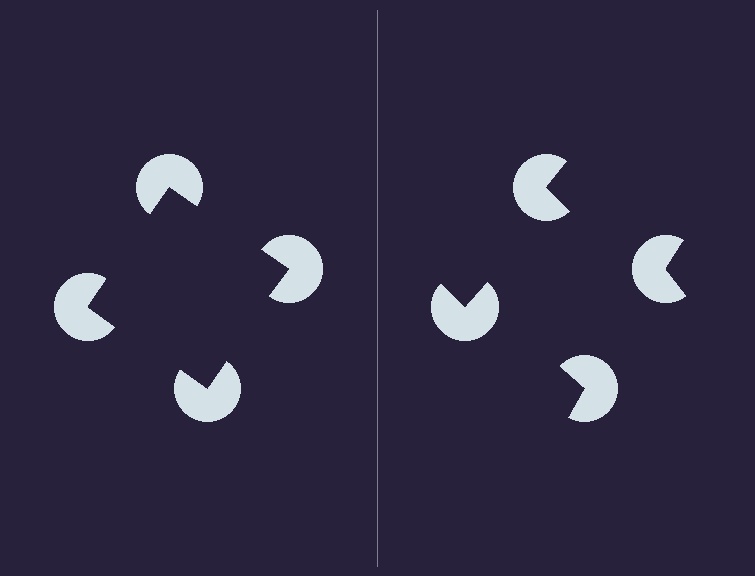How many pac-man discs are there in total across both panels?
8 — 4 on each side.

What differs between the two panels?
The pac-man discs are positioned identically on both sides; only the wedge orientations differ. On the left they align to a square; on the right they are misaligned.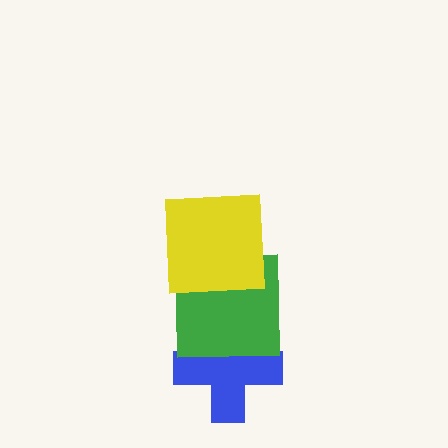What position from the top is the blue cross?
The blue cross is 3rd from the top.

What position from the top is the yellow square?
The yellow square is 1st from the top.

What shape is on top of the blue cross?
The green square is on top of the blue cross.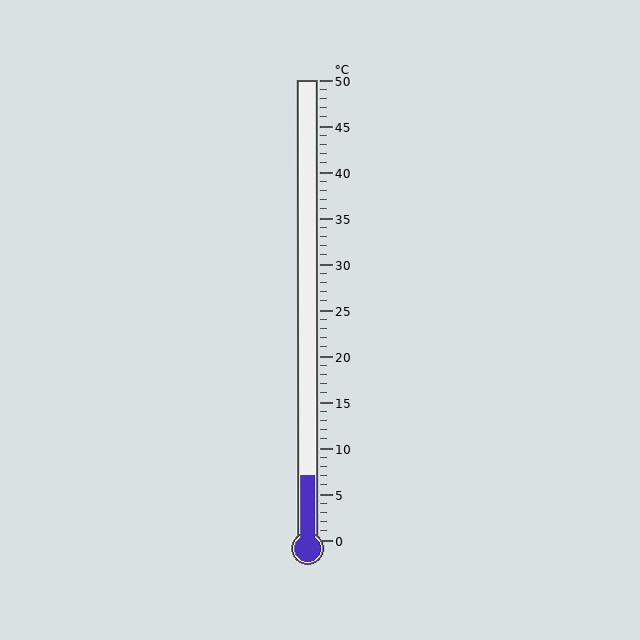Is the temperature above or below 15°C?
The temperature is below 15°C.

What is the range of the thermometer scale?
The thermometer scale ranges from 0°C to 50°C.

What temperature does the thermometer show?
The thermometer shows approximately 7°C.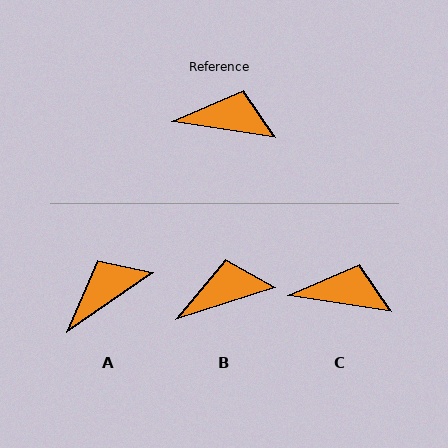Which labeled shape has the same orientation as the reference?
C.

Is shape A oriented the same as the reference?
No, it is off by about 43 degrees.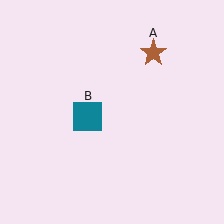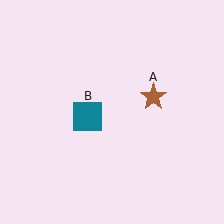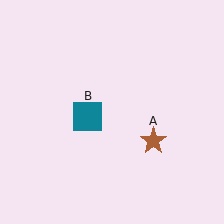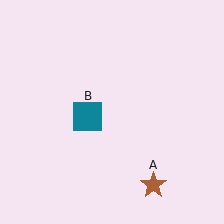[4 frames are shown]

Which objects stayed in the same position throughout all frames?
Teal square (object B) remained stationary.